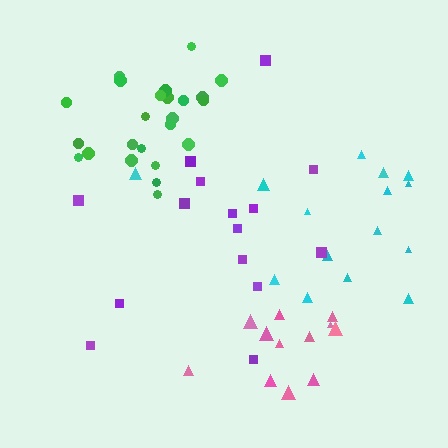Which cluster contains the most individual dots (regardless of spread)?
Green (24).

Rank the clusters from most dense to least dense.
green, pink, purple, cyan.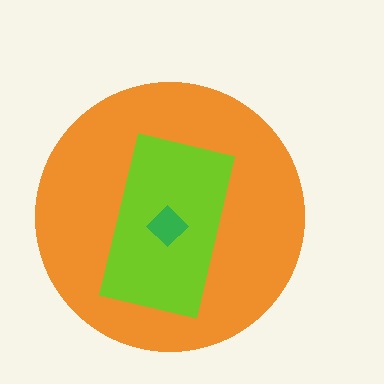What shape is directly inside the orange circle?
The lime rectangle.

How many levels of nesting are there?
3.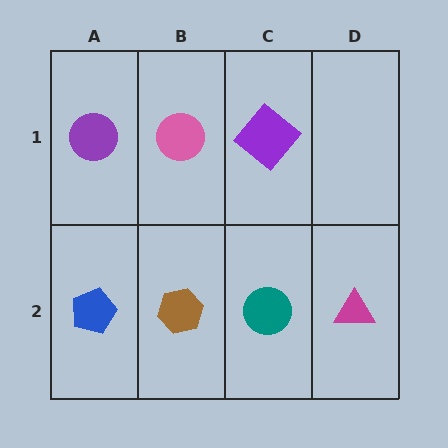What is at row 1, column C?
A purple diamond.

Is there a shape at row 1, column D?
No, that cell is empty.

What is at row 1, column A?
A purple circle.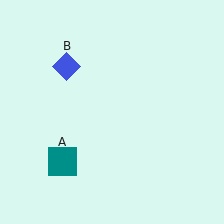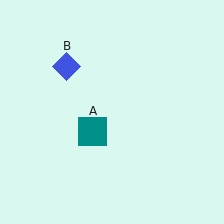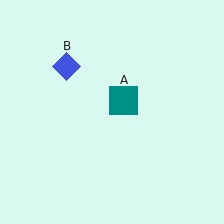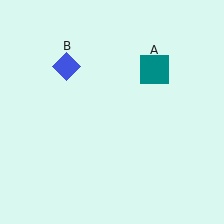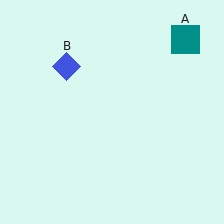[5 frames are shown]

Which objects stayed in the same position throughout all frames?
Blue diamond (object B) remained stationary.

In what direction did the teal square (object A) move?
The teal square (object A) moved up and to the right.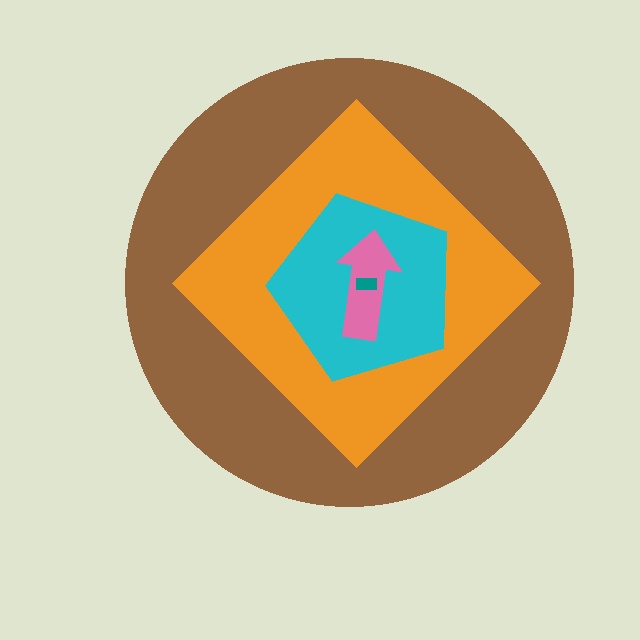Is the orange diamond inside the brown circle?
Yes.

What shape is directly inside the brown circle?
The orange diamond.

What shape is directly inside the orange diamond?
The cyan pentagon.